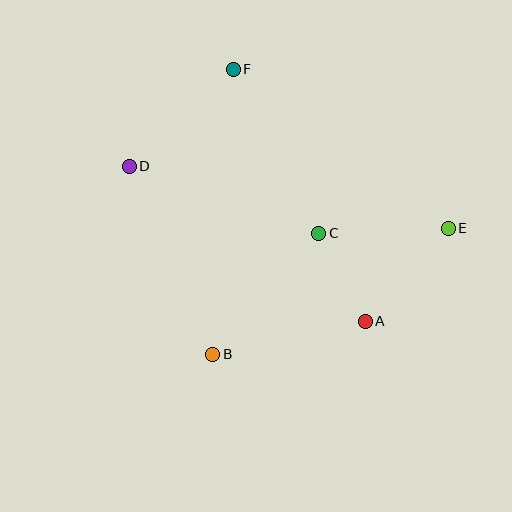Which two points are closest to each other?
Points A and C are closest to each other.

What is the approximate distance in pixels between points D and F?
The distance between D and F is approximately 142 pixels.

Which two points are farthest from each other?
Points D and E are farthest from each other.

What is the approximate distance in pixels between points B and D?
The distance between B and D is approximately 206 pixels.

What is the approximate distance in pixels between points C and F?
The distance between C and F is approximately 185 pixels.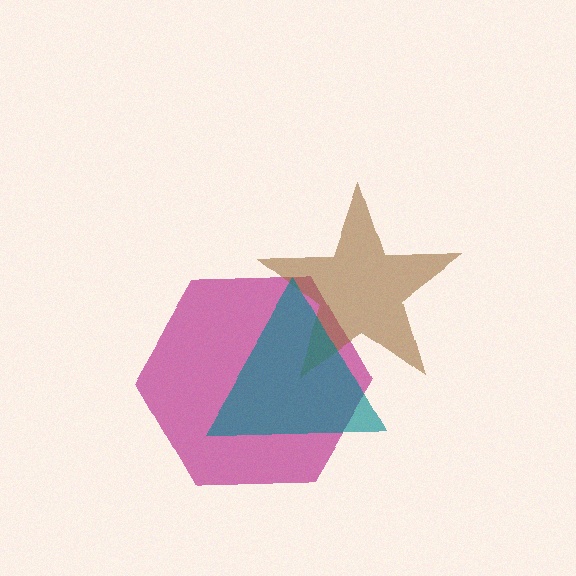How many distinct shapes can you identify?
There are 3 distinct shapes: a magenta hexagon, a brown star, a teal triangle.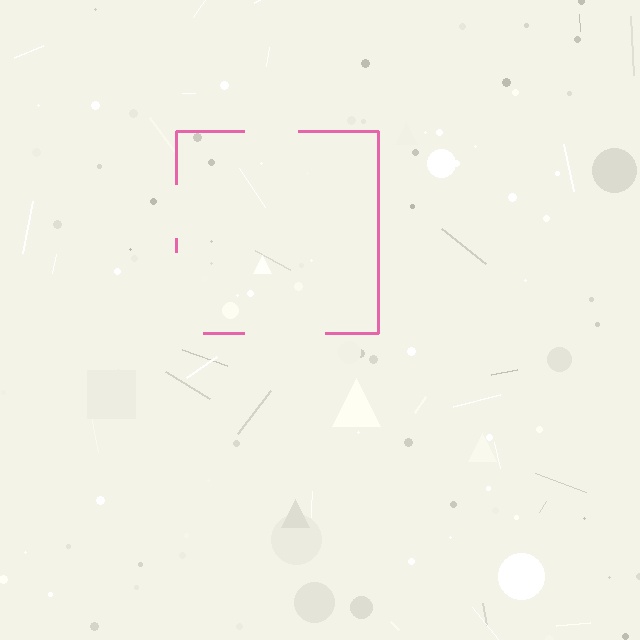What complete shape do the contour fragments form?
The contour fragments form a square.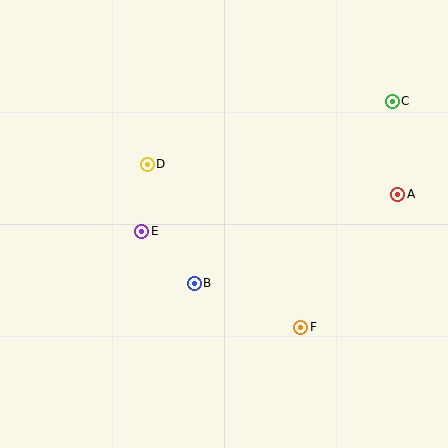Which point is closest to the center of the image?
Point B at (194, 283) is closest to the center.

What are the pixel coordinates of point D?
Point D is at (147, 164).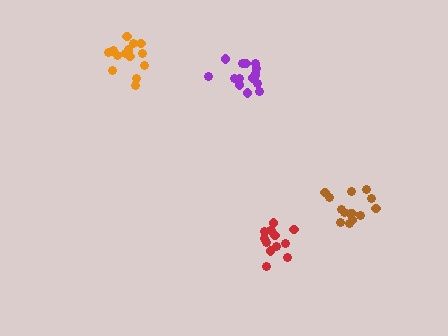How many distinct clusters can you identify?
There are 4 distinct clusters.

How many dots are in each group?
Group 1: 15 dots, Group 2: 14 dots, Group 3: 16 dots, Group 4: 13 dots (58 total).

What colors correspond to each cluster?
The clusters are colored: purple, brown, orange, red.